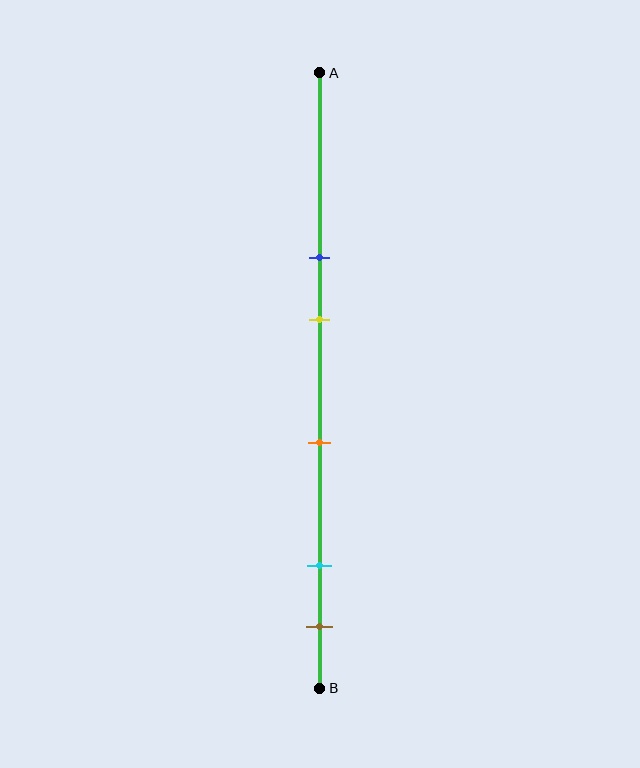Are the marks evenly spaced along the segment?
No, the marks are not evenly spaced.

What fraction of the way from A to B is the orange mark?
The orange mark is approximately 60% (0.6) of the way from A to B.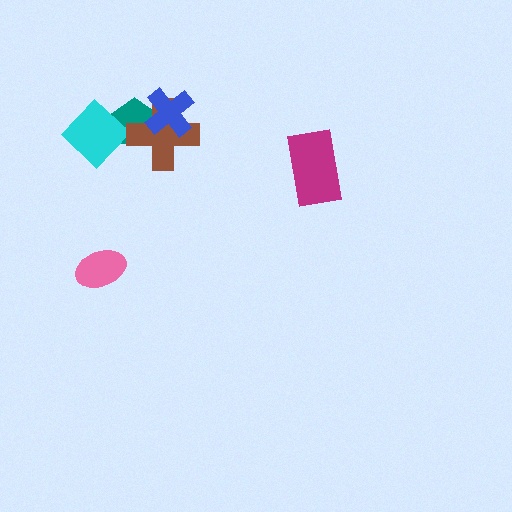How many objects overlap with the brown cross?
2 objects overlap with the brown cross.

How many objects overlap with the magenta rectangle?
0 objects overlap with the magenta rectangle.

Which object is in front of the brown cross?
The blue cross is in front of the brown cross.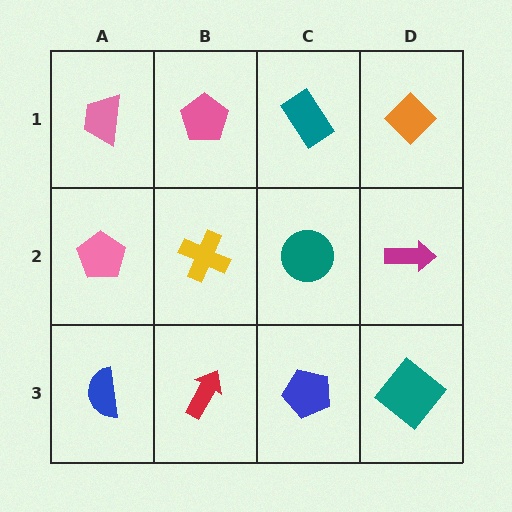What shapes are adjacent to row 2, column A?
A pink trapezoid (row 1, column A), a blue semicircle (row 3, column A), a yellow cross (row 2, column B).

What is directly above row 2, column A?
A pink trapezoid.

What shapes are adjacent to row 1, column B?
A yellow cross (row 2, column B), a pink trapezoid (row 1, column A), a teal rectangle (row 1, column C).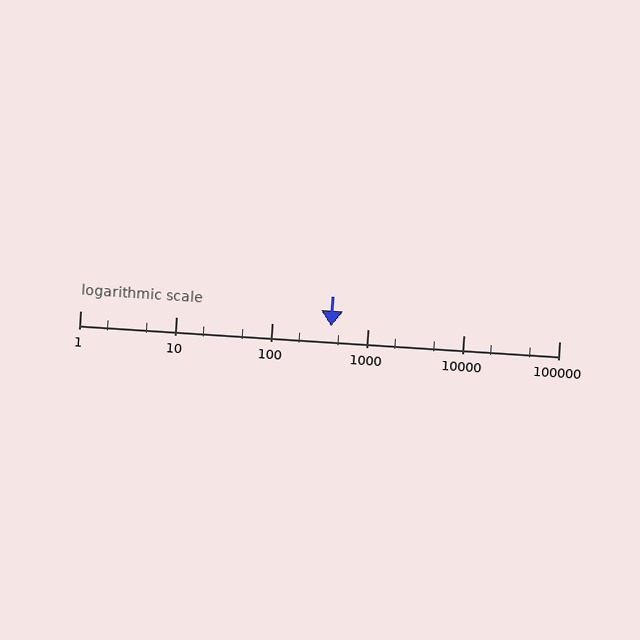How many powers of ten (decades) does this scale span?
The scale spans 5 decades, from 1 to 100000.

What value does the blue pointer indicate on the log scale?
The pointer indicates approximately 420.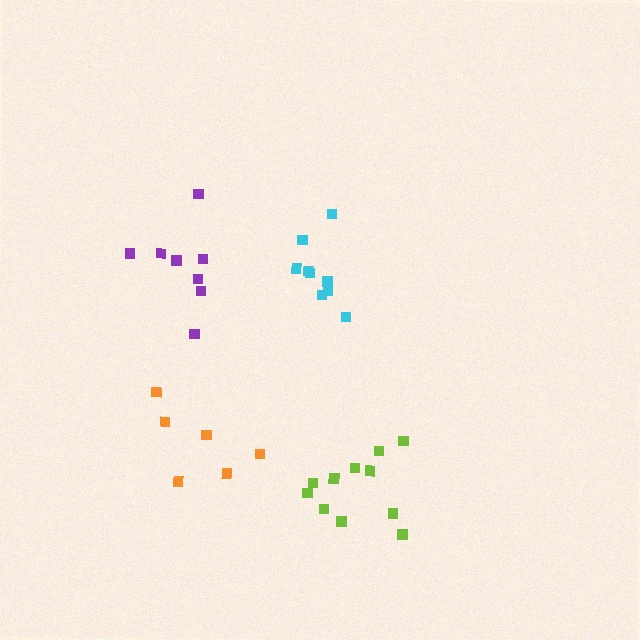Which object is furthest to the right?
The lime cluster is rightmost.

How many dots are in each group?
Group 1: 11 dots, Group 2: 8 dots, Group 3: 6 dots, Group 4: 9 dots (34 total).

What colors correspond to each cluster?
The clusters are colored: lime, purple, orange, cyan.